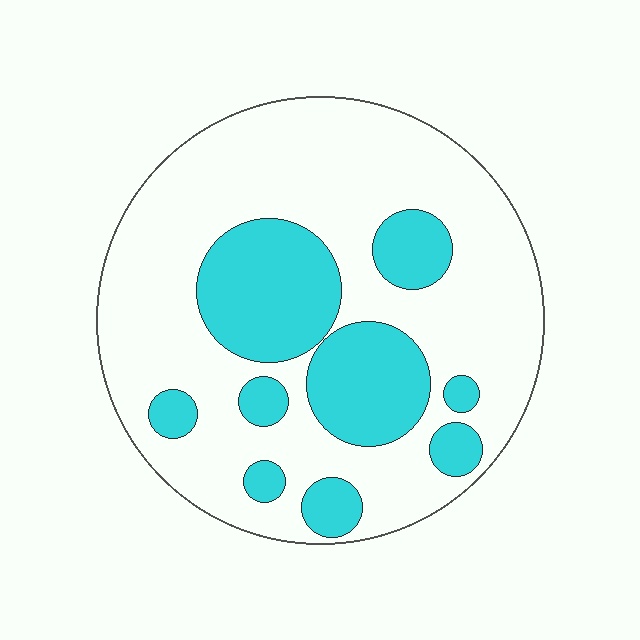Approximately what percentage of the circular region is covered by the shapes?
Approximately 30%.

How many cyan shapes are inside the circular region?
9.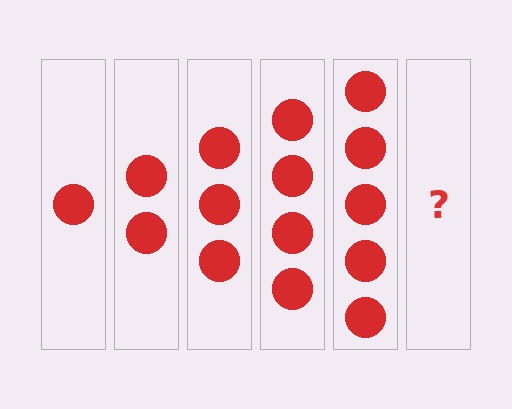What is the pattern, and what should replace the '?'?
The pattern is that each step adds one more circle. The '?' should be 6 circles.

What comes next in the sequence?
The next element should be 6 circles.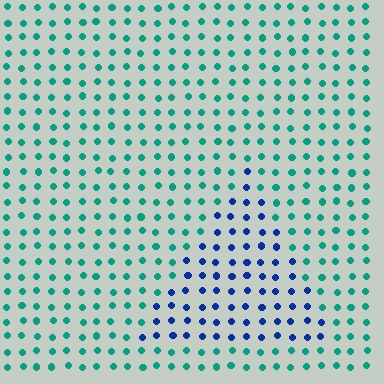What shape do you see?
I see a triangle.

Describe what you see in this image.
The image is filled with small teal elements in a uniform arrangement. A triangle-shaped region is visible where the elements are tinted to a slightly different hue, forming a subtle color boundary.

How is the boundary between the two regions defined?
The boundary is defined purely by a slight shift in hue (about 56 degrees). Spacing, size, and orientation are identical on both sides.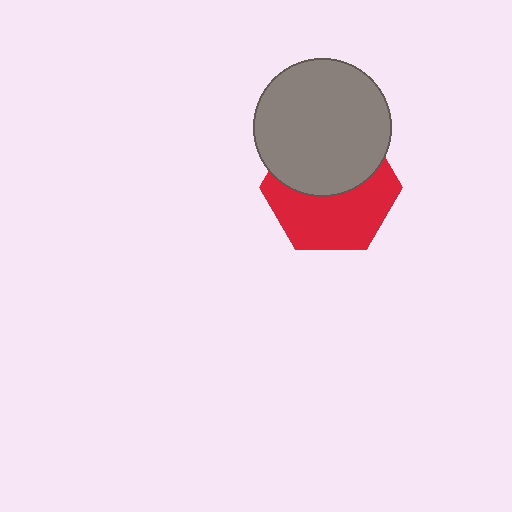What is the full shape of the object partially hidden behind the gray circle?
The partially hidden object is a red hexagon.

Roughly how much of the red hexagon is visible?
About half of it is visible (roughly 53%).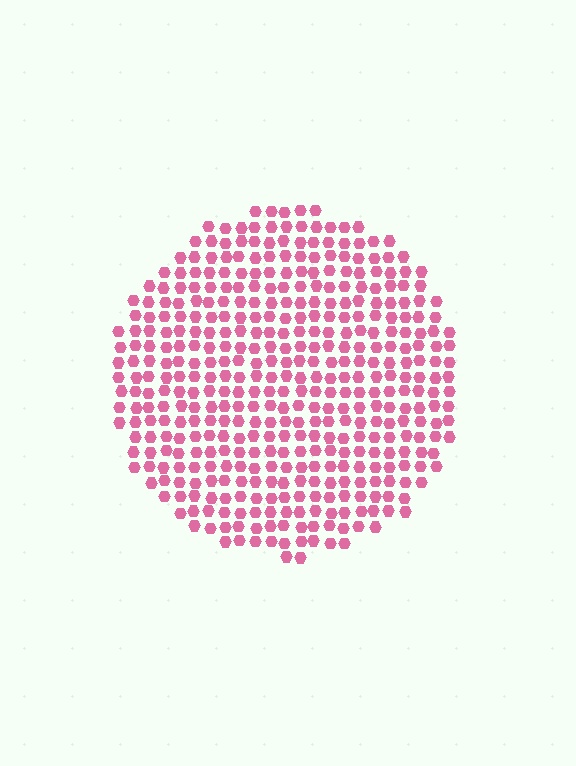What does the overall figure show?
The overall figure shows a circle.